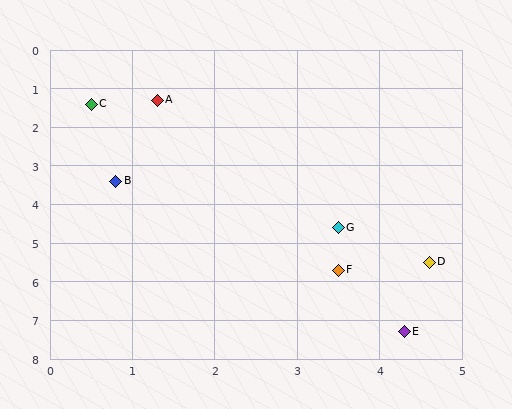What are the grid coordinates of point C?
Point C is at approximately (0.5, 1.4).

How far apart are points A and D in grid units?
Points A and D are about 5.3 grid units apart.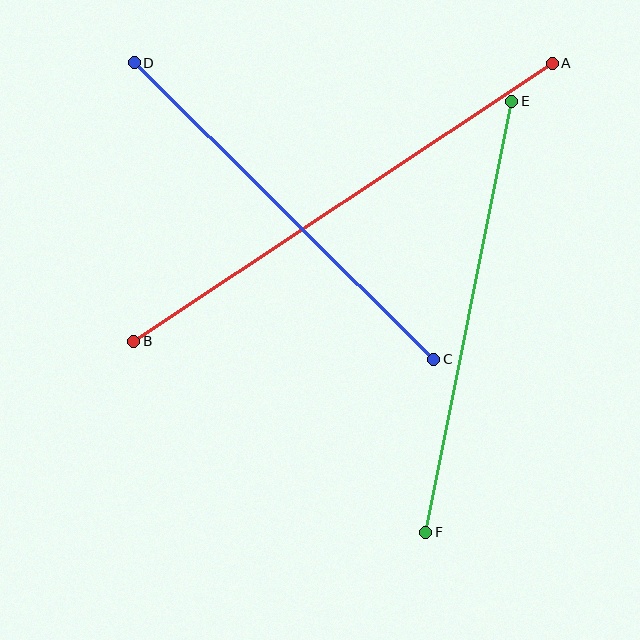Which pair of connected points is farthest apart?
Points A and B are farthest apart.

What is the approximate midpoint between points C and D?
The midpoint is at approximately (284, 211) pixels.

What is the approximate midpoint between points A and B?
The midpoint is at approximately (343, 202) pixels.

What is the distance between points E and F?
The distance is approximately 439 pixels.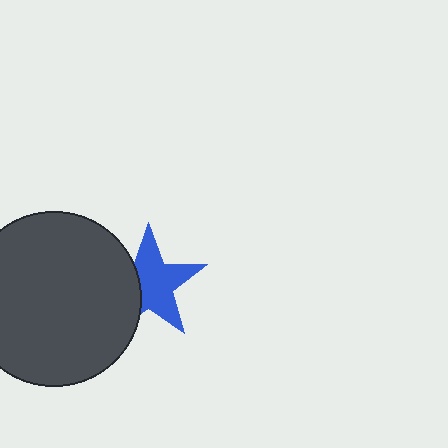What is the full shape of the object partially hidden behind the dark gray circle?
The partially hidden object is a blue star.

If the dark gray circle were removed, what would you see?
You would see the complete blue star.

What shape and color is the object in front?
The object in front is a dark gray circle.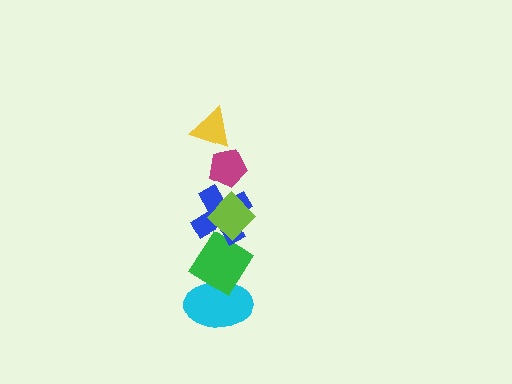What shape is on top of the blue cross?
The lime diamond is on top of the blue cross.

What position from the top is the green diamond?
The green diamond is 5th from the top.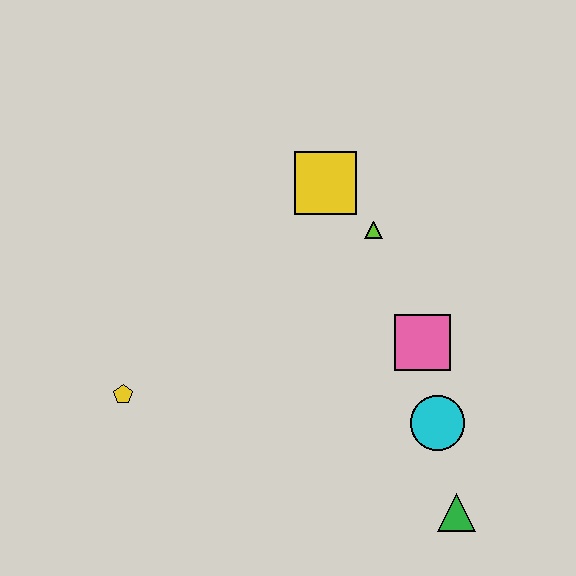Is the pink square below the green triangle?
No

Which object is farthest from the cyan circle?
The yellow pentagon is farthest from the cyan circle.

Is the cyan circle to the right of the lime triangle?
Yes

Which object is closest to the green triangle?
The cyan circle is closest to the green triangle.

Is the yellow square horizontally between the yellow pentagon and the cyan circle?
Yes